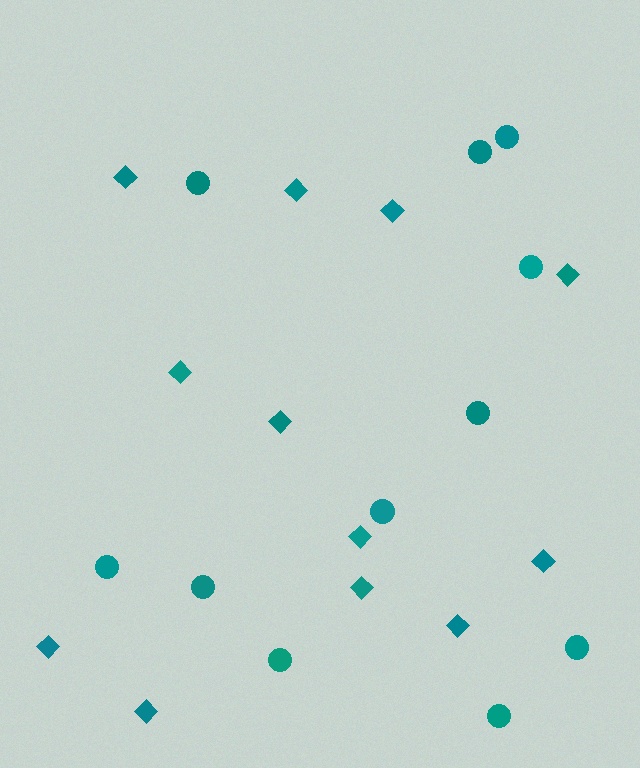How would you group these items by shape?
There are 2 groups: one group of circles (11) and one group of diamonds (12).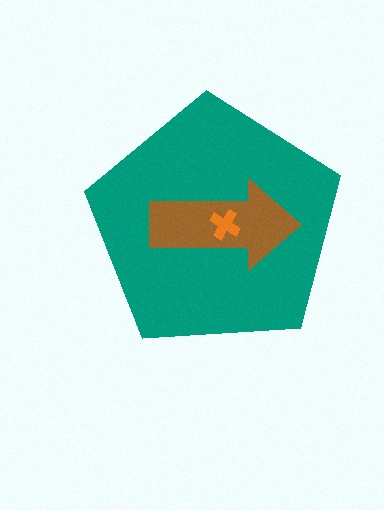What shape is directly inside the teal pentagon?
The brown arrow.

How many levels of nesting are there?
3.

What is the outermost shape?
The teal pentagon.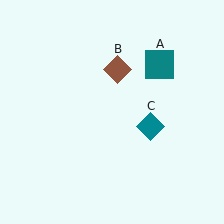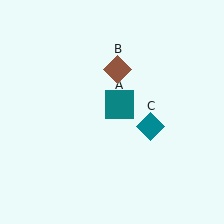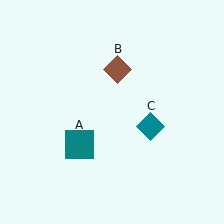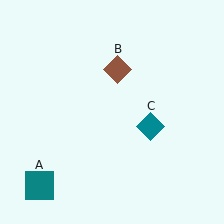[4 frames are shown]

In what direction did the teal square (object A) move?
The teal square (object A) moved down and to the left.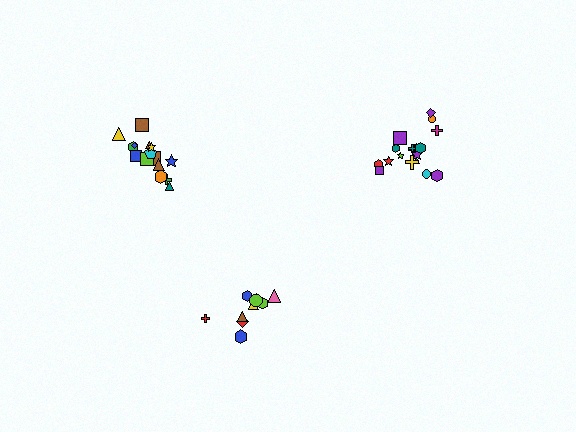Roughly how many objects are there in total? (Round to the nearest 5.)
Roughly 45 objects in total.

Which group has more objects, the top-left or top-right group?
The top-right group.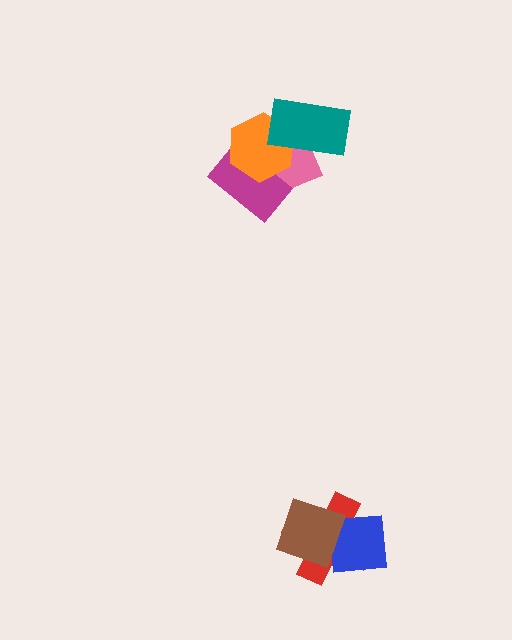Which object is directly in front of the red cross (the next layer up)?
The blue square is directly in front of the red cross.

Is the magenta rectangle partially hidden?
Yes, it is partially covered by another shape.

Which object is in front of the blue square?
The brown square is in front of the blue square.